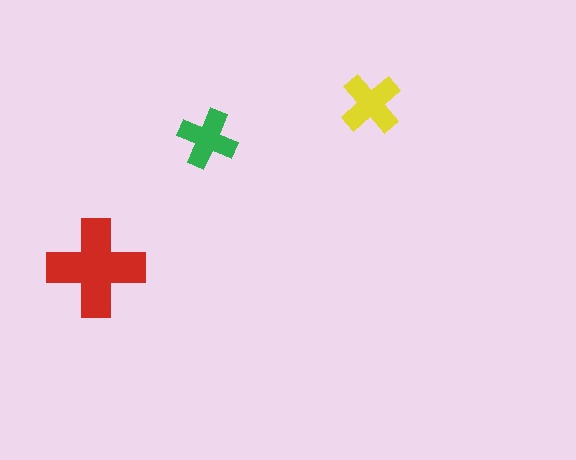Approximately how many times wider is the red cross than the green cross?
About 1.5 times wider.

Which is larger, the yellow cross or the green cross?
The yellow one.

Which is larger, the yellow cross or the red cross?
The red one.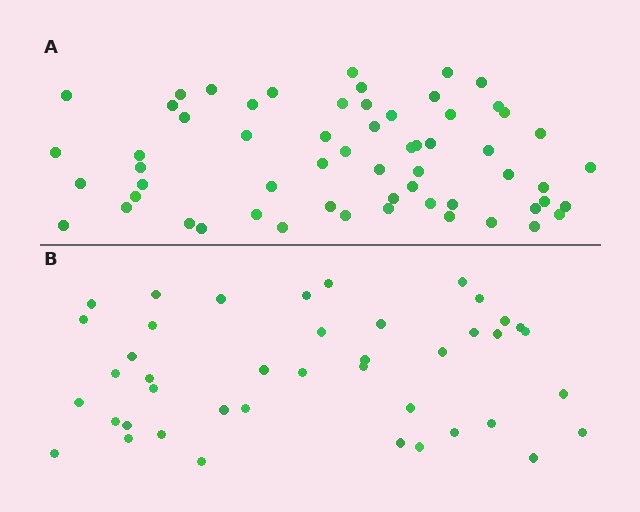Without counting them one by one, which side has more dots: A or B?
Region A (the top region) has more dots.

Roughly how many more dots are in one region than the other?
Region A has approximately 20 more dots than region B.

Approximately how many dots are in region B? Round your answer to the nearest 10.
About 40 dots. (The exact count is 42, which rounds to 40.)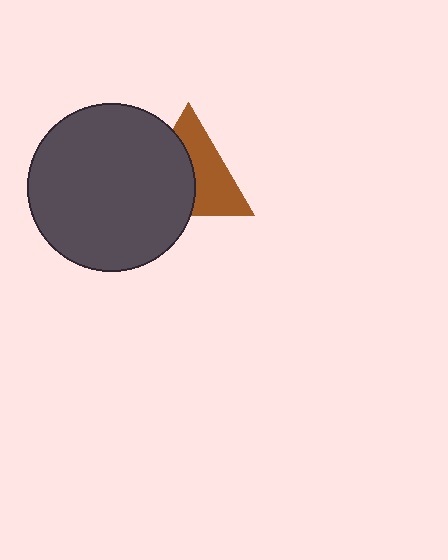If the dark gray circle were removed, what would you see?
You would see the complete brown triangle.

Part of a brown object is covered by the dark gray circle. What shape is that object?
It is a triangle.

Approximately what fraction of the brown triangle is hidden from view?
Roughly 49% of the brown triangle is hidden behind the dark gray circle.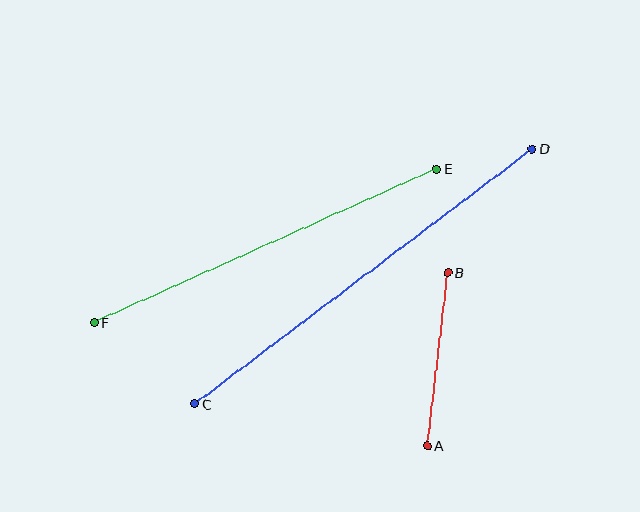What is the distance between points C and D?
The distance is approximately 423 pixels.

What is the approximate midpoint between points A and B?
The midpoint is at approximately (438, 359) pixels.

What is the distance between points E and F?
The distance is approximately 376 pixels.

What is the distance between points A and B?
The distance is approximately 174 pixels.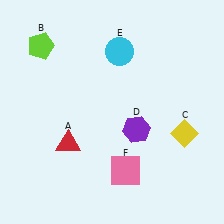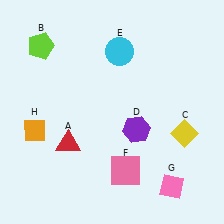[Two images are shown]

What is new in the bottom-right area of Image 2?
A pink diamond (G) was added in the bottom-right area of Image 2.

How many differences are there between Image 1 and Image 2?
There are 2 differences between the two images.